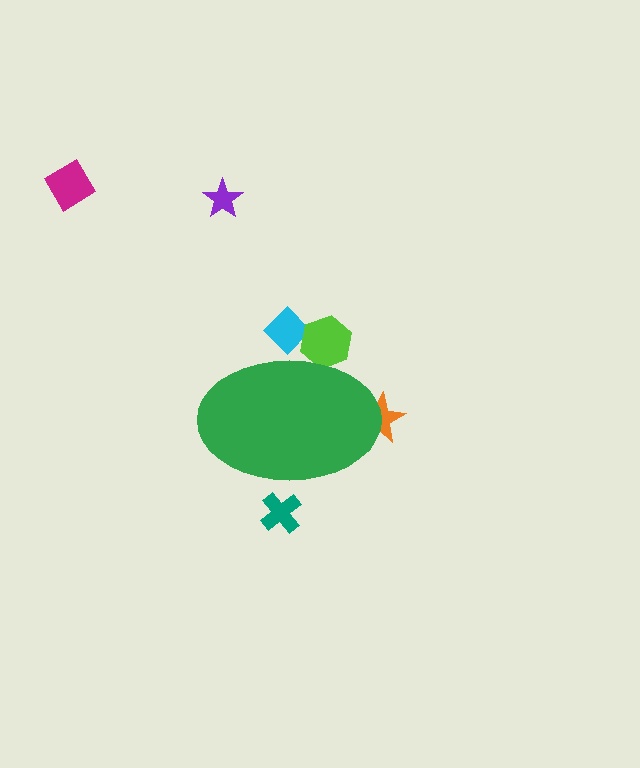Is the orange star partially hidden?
Yes, the orange star is partially hidden behind the green ellipse.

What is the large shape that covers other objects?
A green ellipse.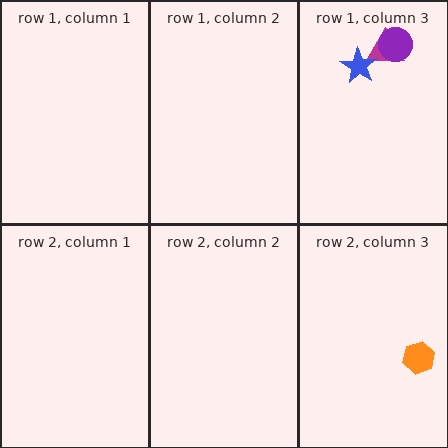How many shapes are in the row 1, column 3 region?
3.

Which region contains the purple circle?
The row 1, column 3 region.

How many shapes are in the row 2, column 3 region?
1.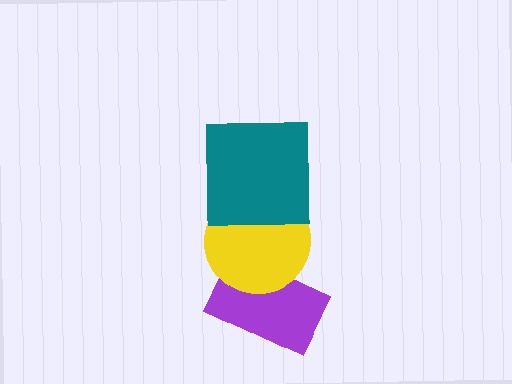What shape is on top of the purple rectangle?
The yellow circle is on top of the purple rectangle.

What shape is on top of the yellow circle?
The teal square is on top of the yellow circle.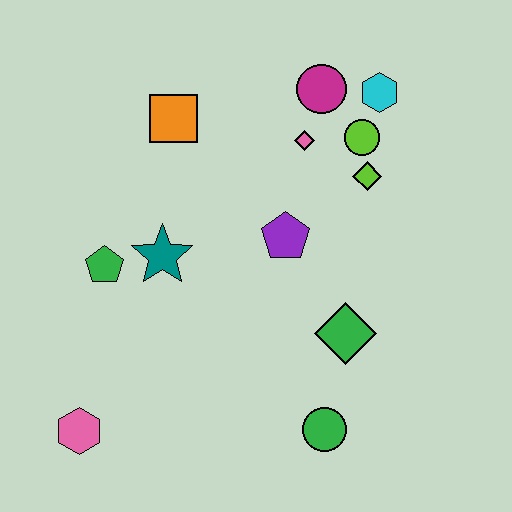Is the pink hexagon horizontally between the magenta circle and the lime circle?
No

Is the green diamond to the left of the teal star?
No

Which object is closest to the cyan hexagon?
The lime circle is closest to the cyan hexagon.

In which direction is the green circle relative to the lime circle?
The green circle is below the lime circle.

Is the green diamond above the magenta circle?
No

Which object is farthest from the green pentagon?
The cyan hexagon is farthest from the green pentagon.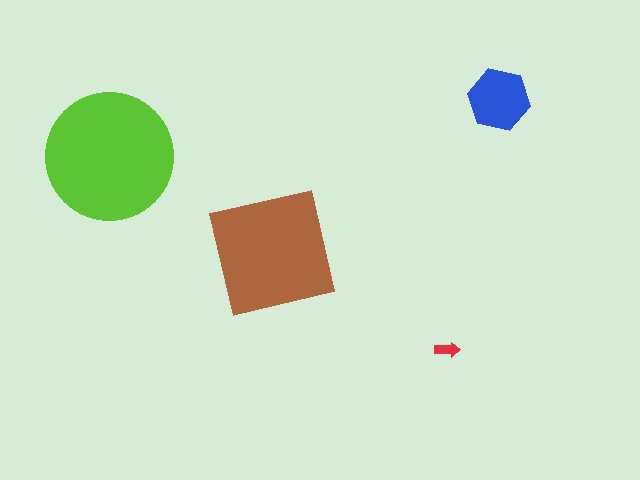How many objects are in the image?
There are 4 objects in the image.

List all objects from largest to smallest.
The lime circle, the brown square, the blue hexagon, the red arrow.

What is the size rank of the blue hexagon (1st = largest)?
3rd.